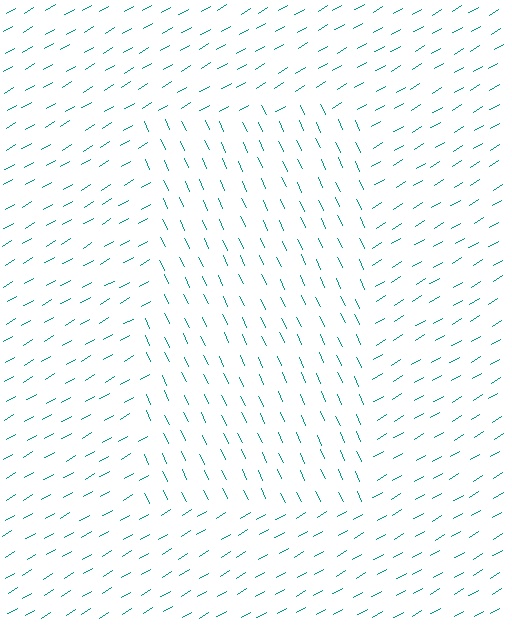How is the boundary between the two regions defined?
The boundary is defined purely by a change in line orientation (approximately 84 degrees difference). All lines are the same color and thickness.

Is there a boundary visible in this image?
Yes, there is a texture boundary formed by a change in line orientation.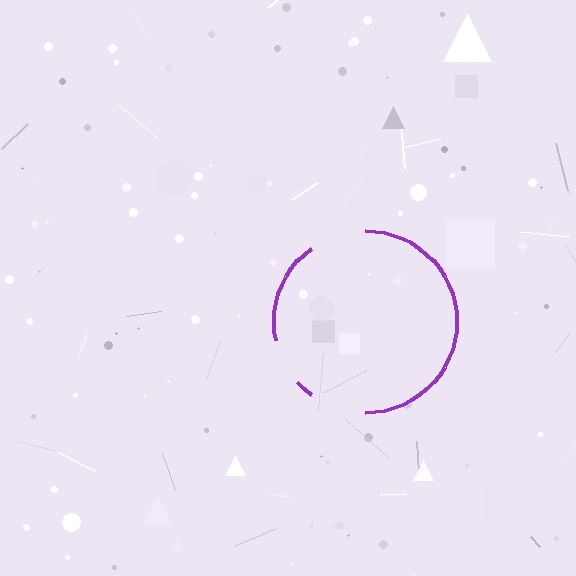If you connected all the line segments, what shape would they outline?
They would outline a circle.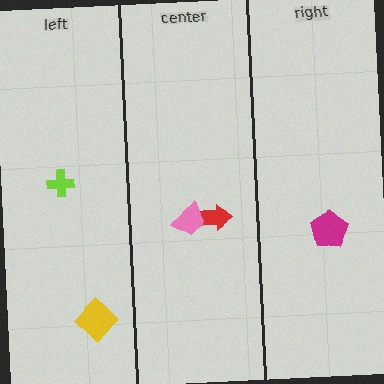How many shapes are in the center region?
2.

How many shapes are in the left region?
2.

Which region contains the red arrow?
The center region.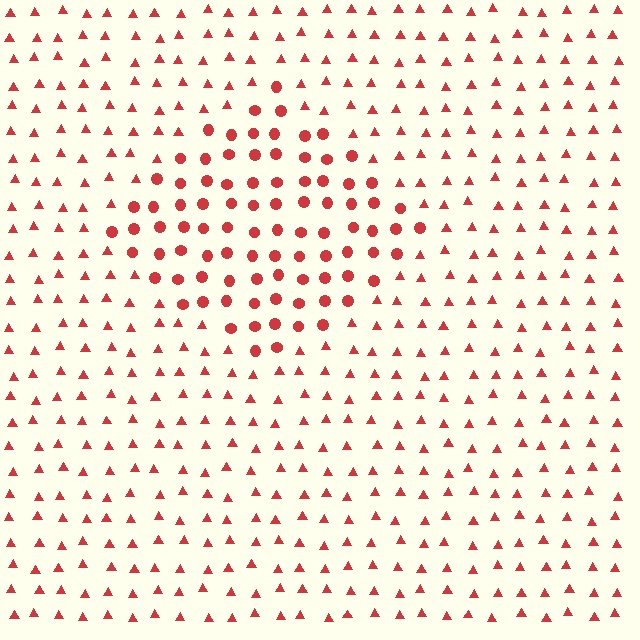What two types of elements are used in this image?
The image uses circles inside the diamond region and triangles outside it.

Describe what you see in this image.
The image is filled with small red elements arranged in a uniform grid. A diamond-shaped region contains circles, while the surrounding area contains triangles. The boundary is defined purely by the change in element shape.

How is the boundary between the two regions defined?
The boundary is defined by a change in element shape: circles inside vs. triangles outside. All elements share the same color and spacing.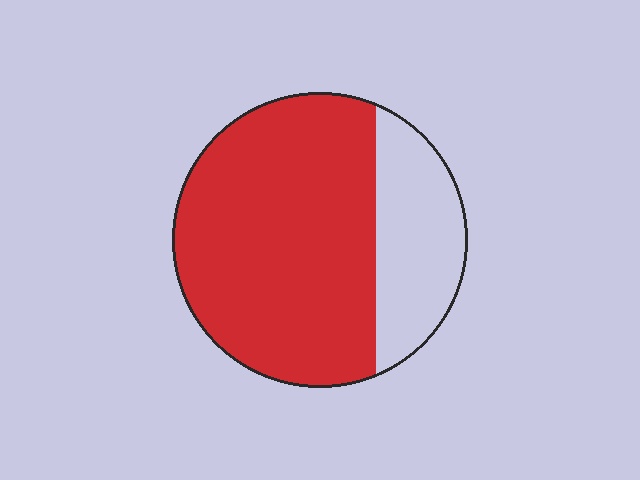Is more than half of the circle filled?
Yes.